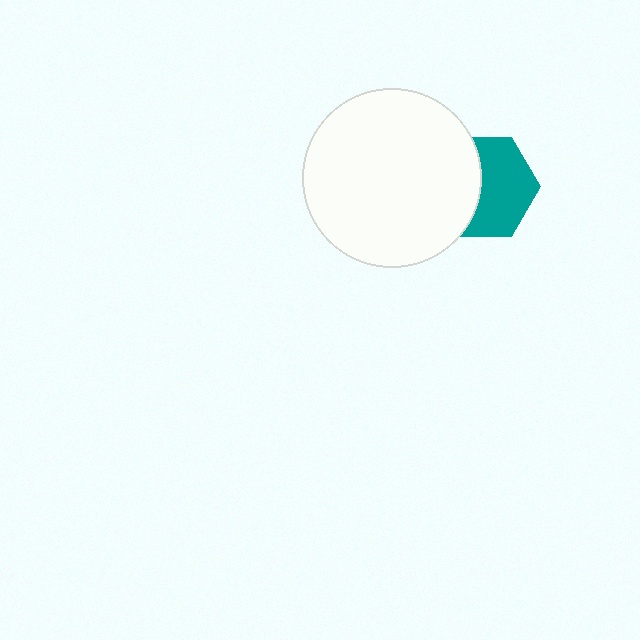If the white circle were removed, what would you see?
You would see the complete teal hexagon.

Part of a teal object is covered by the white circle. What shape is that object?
It is a hexagon.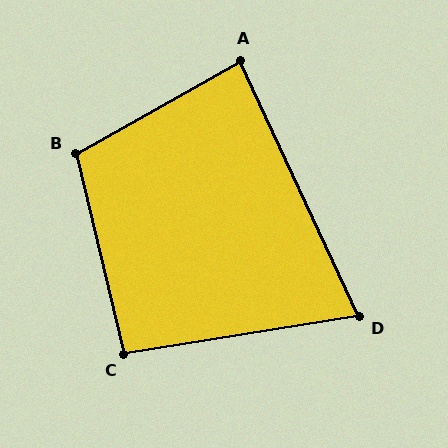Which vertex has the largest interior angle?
B, at approximately 106 degrees.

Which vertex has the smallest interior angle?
D, at approximately 74 degrees.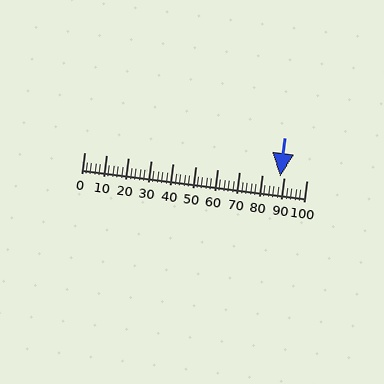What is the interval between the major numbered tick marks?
The major tick marks are spaced 10 units apart.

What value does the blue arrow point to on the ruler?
The blue arrow points to approximately 88.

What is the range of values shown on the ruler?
The ruler shows values from 0 to 100.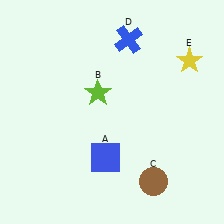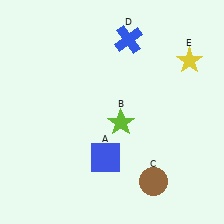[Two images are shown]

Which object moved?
The lime star (B) moved down.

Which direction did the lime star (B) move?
The lime star (B) moved down.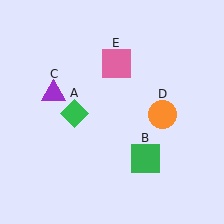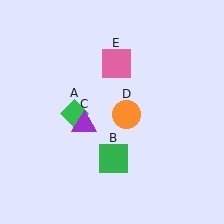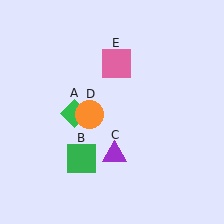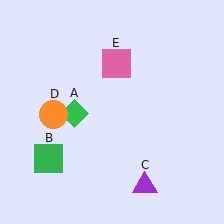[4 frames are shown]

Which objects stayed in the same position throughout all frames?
Green diamond (object A) and pink square (object E) remained stationary.